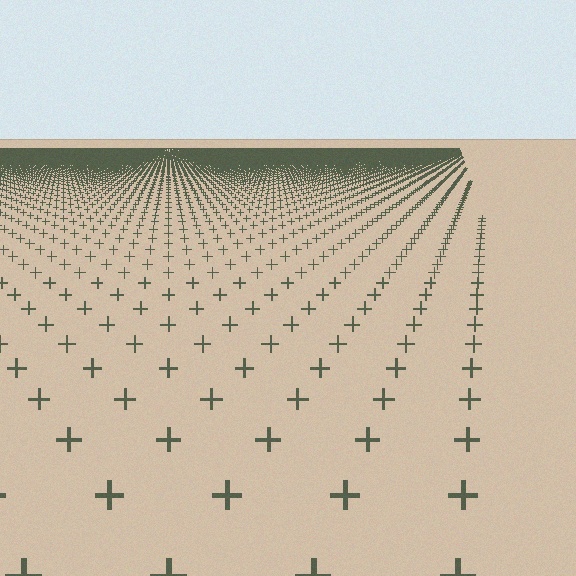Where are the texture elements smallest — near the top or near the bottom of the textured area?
Near the top.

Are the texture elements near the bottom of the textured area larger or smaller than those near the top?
Larger. Near the bottom, elements are closer to the viewer and appear at a bigger on-screen size.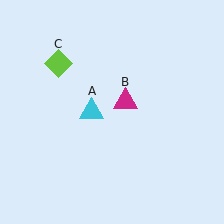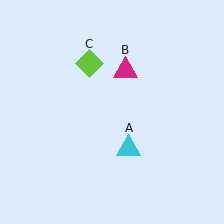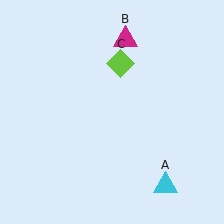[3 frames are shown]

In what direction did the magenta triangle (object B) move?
The magenta triangle (object B) moved up.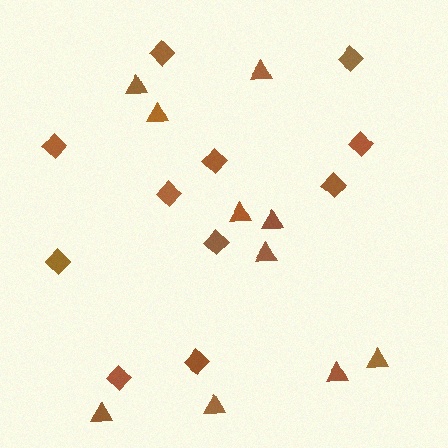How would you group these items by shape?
There are 2 groups: one group of triangles (10) and one group of diamonds (11).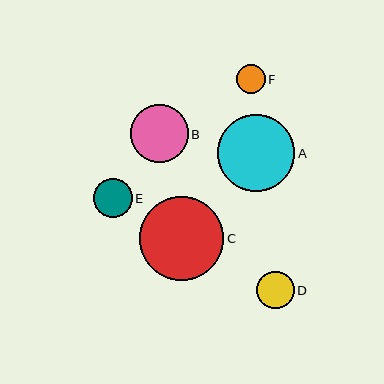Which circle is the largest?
Circle C is the largest with a size of approximately 84 pixels.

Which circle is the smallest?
Circle F is the smallest with a size of approximately 28 pixels.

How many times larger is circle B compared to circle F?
Circle B is approximately 2.0 times the size of circle F.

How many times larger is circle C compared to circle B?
Circle C is approximately 1.5 times the size of circle B.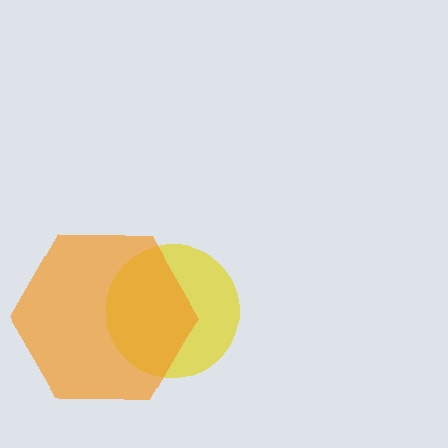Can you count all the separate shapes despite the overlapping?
Yes, there are 2 separate shapes.